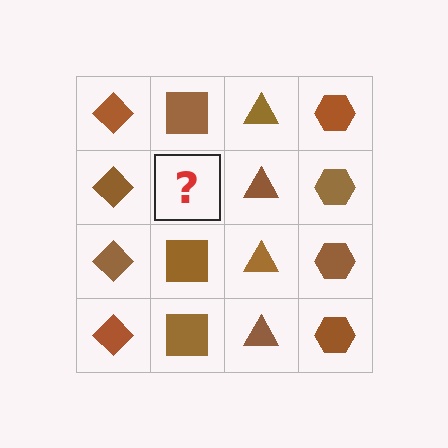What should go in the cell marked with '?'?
The missing cell should contain a brown square.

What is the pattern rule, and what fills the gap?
The rule is that each column has a consistent shape. The gap should be filled with a brown square.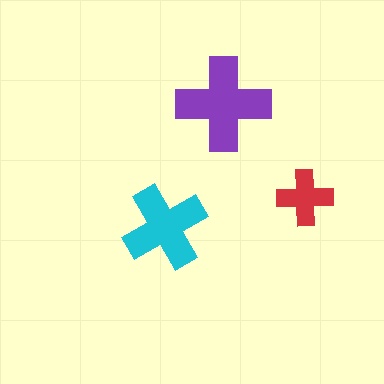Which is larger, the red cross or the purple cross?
The purple one.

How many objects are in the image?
There are 3 objects in the image.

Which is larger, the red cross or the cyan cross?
The cyan one.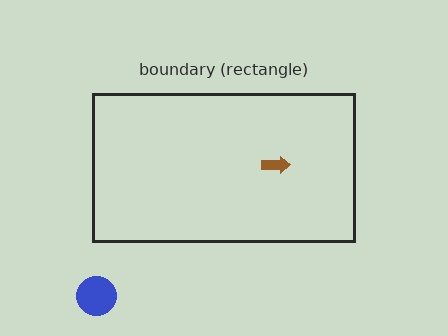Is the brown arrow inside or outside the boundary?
Inside.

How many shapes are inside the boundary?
1 inside, 1 outside.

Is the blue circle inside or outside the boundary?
Outside.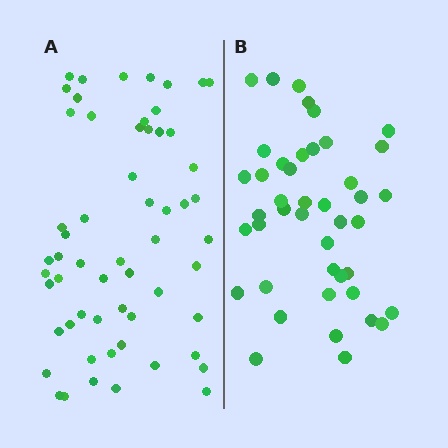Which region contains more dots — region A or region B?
Region A (the left region) has more dots.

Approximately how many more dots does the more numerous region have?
Region A has approximately 15 more dots than region B.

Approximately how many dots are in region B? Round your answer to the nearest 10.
About 40 dots. (The exact count is 43, which rounds to 40.)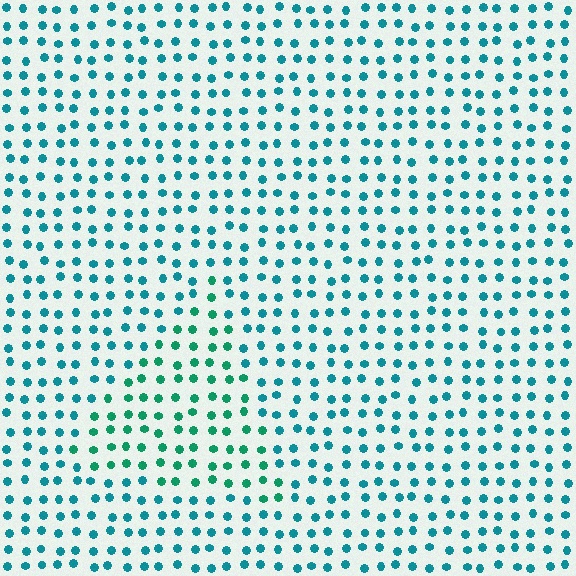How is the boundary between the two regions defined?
The boundary is defined purely by a slight shift in hue (about 28 degrees). Spacing, size, and orientation are identical on both sides.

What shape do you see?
I see a triangle.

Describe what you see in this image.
The image is filled with small teal elements in a uniform arrangement. A triangle-shaped region is visible where the elements are tinted to a slightly different hue, forming a subtle color boundary.